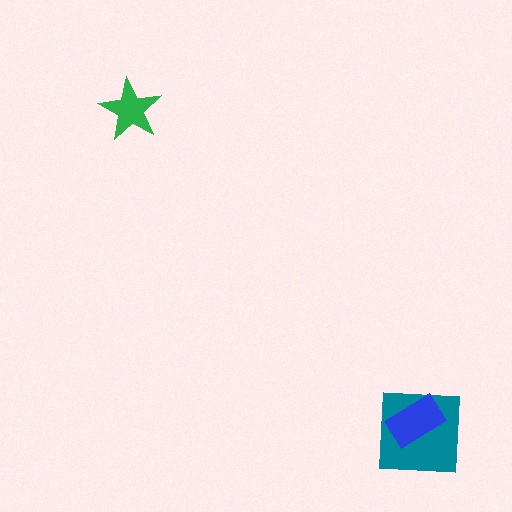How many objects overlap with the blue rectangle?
1 object overlaps with the blue rectangle.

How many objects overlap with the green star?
0 objects overlap with the green star.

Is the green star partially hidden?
No, no other shape covers it.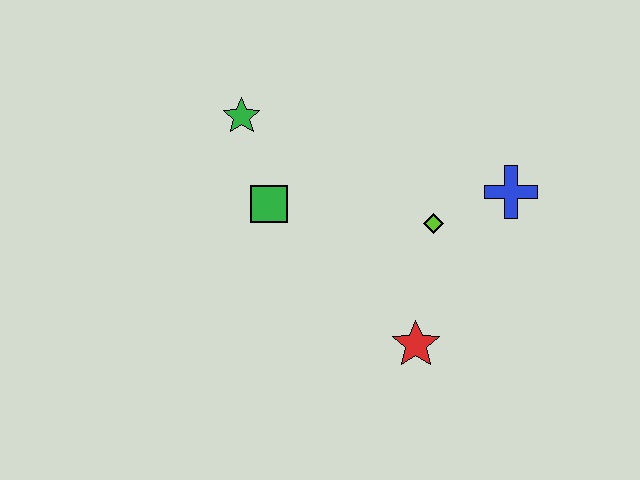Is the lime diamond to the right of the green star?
Yes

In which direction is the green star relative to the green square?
The green star is above the green square.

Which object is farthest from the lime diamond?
The green star is farthest from the lime diamond.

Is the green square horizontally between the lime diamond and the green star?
Yes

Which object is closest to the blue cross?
The lime diamond is closest to the blue cross.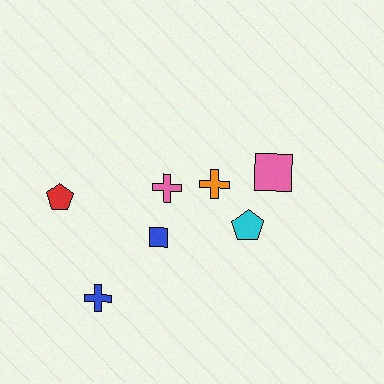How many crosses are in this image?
There are 3 crosses.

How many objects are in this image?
There are 7 objects.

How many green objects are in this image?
There are no green objects.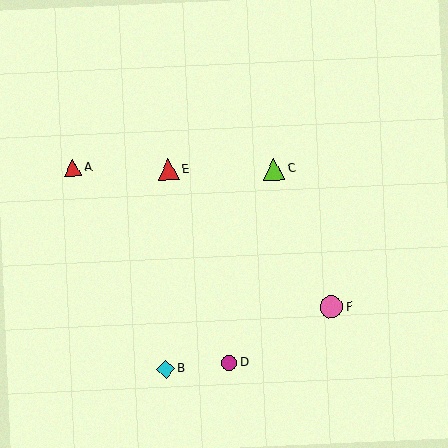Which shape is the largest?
The pink circle (labeled F) is the largest.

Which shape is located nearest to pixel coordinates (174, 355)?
The cyan diamond (labeled B) at (166, 369) is nearest to that location.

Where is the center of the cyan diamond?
The center of the cyan diamond is at (166, 369).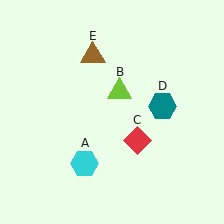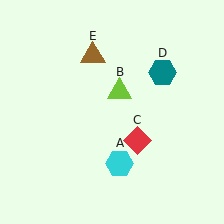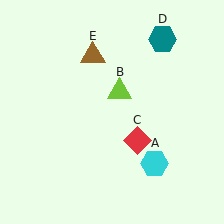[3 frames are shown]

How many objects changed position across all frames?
2 objects changed position: cyan hexagon (object A), teal hexagon (object D).